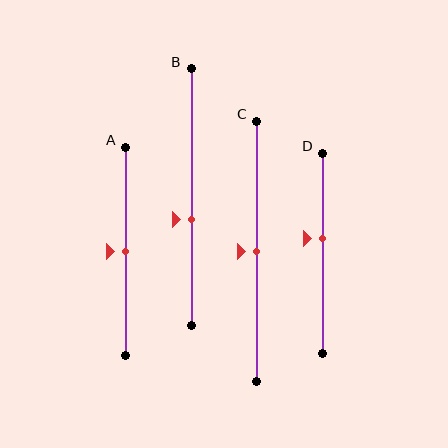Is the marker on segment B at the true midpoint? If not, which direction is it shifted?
No, the marker on segment B is shifted downward by about 9% of the segment length.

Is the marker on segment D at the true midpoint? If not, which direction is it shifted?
No, the marker on segment D is shifted upward by about 8% of the segment length.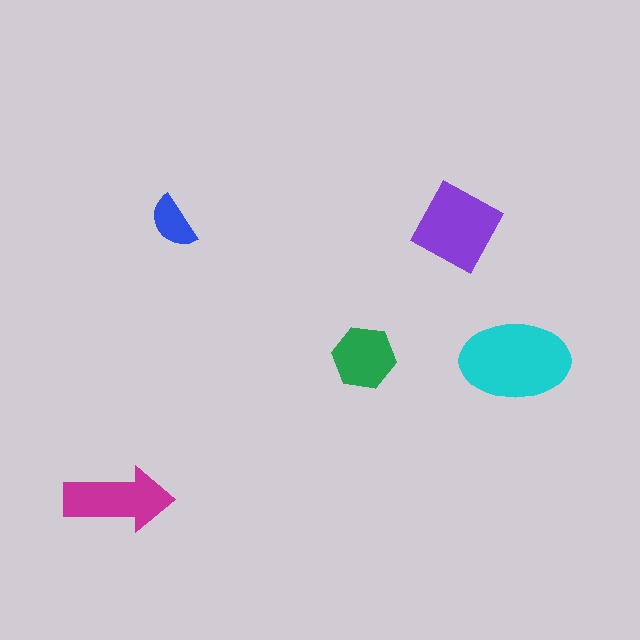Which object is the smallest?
The blue semicircle.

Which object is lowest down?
The magenta arrow is bottommost.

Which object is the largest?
The cyan ellipse.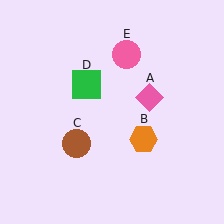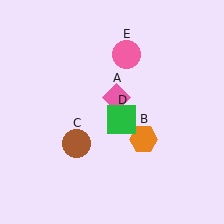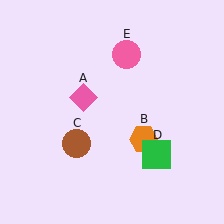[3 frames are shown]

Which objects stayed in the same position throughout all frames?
Orange hexagon (object B) and brown circle (object C) and pink circle (object E) remained stationary.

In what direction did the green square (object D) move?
The green square (object D) moved down and to the right.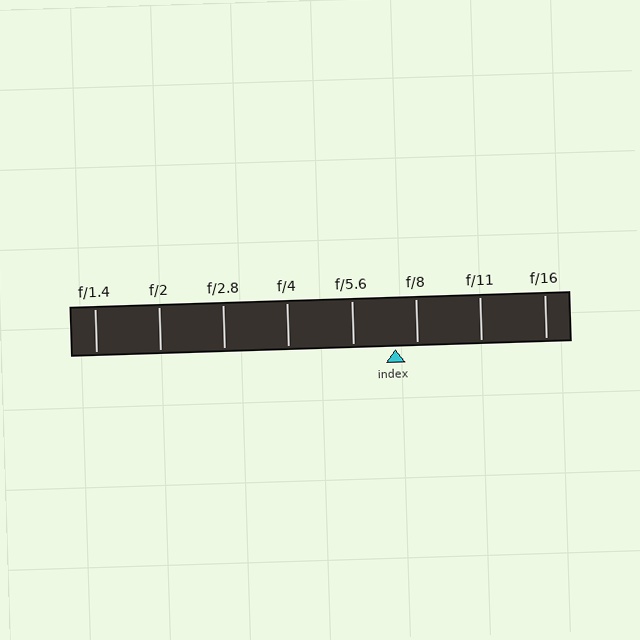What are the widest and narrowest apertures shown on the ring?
The widest aperture shown is f/1.4 and the narrowest is f/16.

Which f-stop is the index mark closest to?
The index mark is closest to f/8.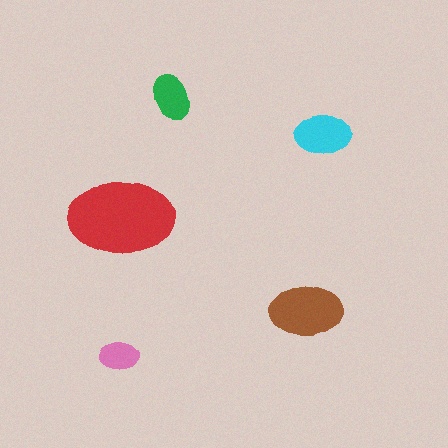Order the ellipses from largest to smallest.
the red one, the brown one, the cyan one, the green one, the pink one.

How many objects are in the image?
There are 5 objects in the image.